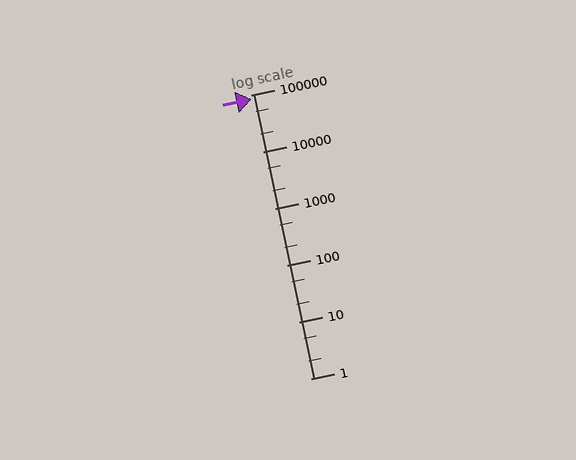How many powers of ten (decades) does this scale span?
The scale spans 5 decades, from 1 to 100000.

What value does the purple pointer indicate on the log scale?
The pointer indicates approximately 83000.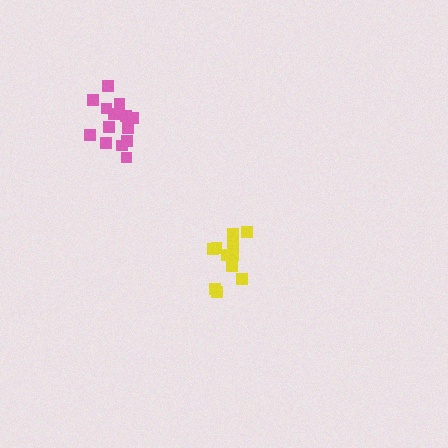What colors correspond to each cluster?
The clusters are colored: yellow, pink.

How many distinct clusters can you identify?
There are 2 distinct clusters.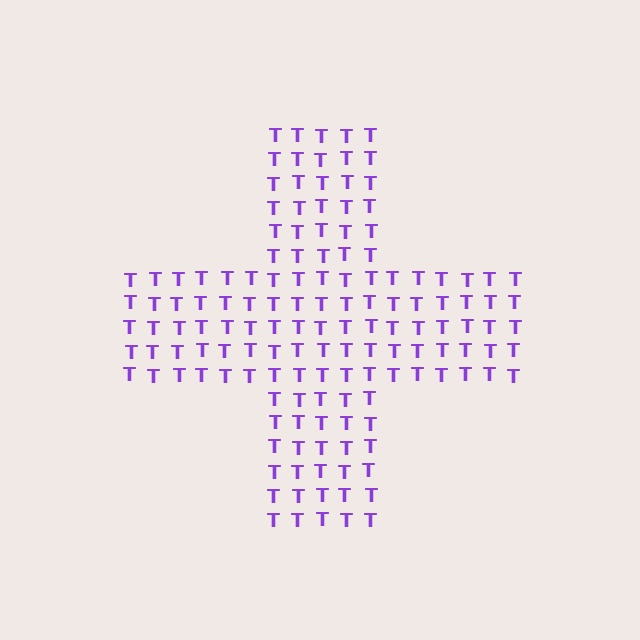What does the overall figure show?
The overall figure shows a cross.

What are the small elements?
The small elements are letter T's.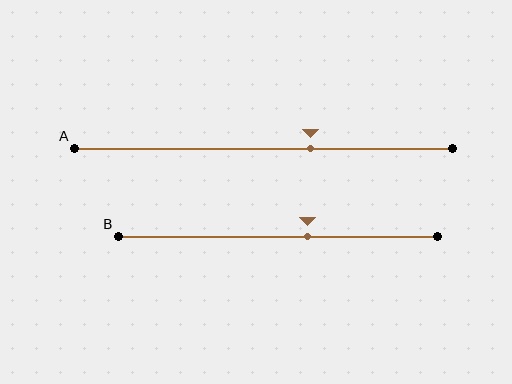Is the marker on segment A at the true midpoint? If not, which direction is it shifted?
No, the marker on segment A is shifted to the right by about 13% of the segment length.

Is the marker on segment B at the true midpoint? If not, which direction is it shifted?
No, the marker on segment B is shifted to the right by about 9% of the segment length.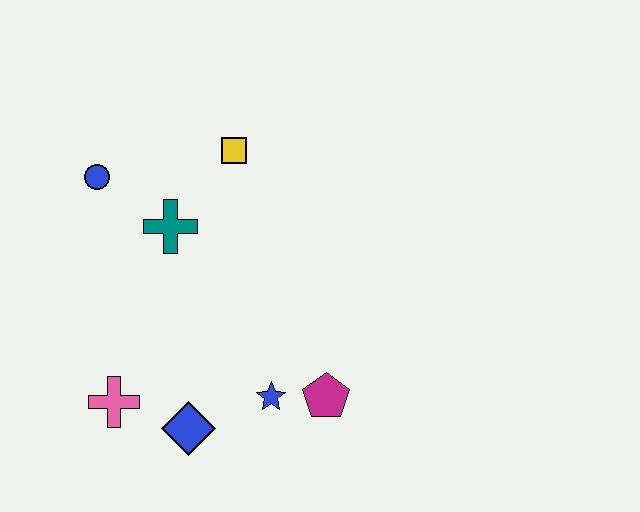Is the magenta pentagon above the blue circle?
No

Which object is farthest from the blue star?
The blue circle is farthest from the blue star.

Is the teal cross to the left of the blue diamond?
Yes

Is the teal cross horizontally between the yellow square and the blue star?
No